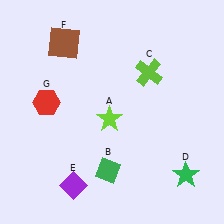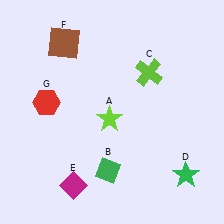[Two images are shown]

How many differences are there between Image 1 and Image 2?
There is 1 difference between the two images.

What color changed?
The diamond (E) changed from purple in Image 1 to magenta in Image 2.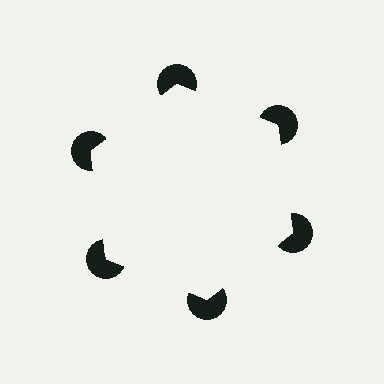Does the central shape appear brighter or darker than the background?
It typically appears slightly brighter than the background, even though no actual brightness change is drawn.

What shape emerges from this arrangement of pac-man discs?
An illusory hexagon — its edges are inferred from the aligned wedge cuts in the pac-man discs, not physically drawn.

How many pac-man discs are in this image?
There are 6 — one at each vertex of the illusory hexagon.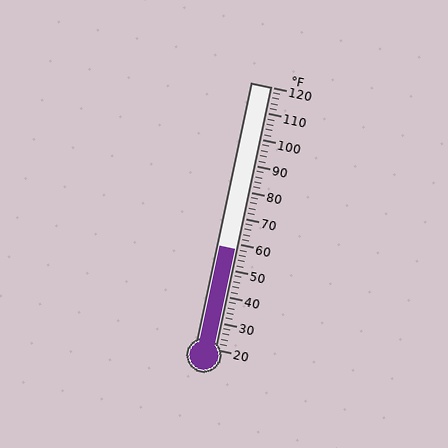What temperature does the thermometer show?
The thermometer shows approximately 58°F.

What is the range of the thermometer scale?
The thermometer scale ranges from 20°F to 120°F.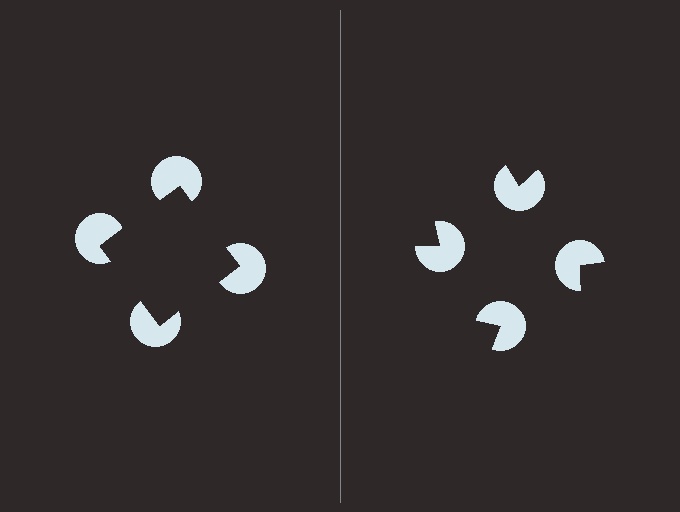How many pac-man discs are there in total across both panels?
8 — 4 on each side.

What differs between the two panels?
The pac-man discs are positioned identically on both sides; only the wedge orientations differ. On the left they align to a square; on the right they are misaligned.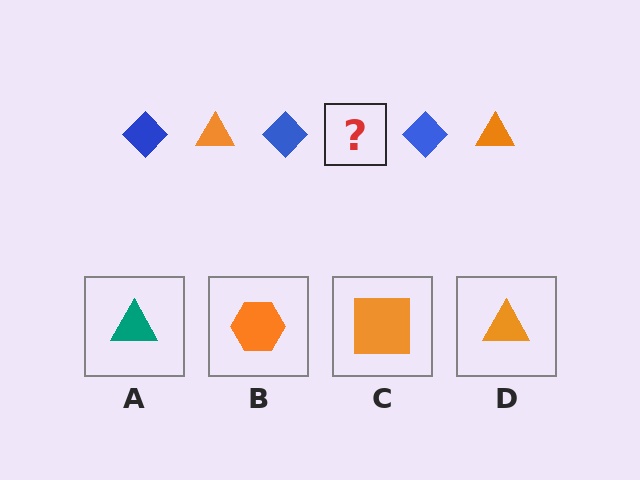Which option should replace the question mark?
Option D.